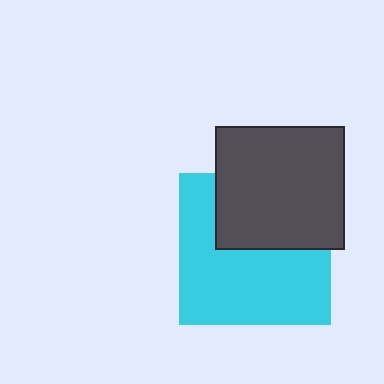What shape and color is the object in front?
The object in front is a dark gray rectangle.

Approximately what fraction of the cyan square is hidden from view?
Roughly 38% of the cyan square is hidden behind the dark gray rectangle.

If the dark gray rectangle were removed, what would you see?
You would see the complete cyan square.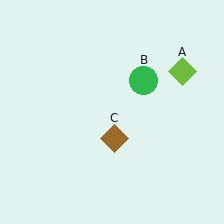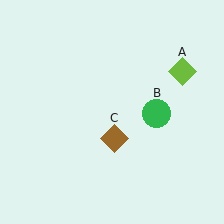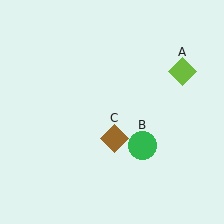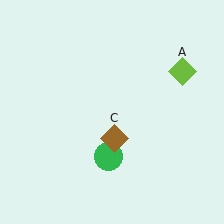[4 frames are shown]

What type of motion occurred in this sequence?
The green circle (object B) rotated clockwise around the center of the scene.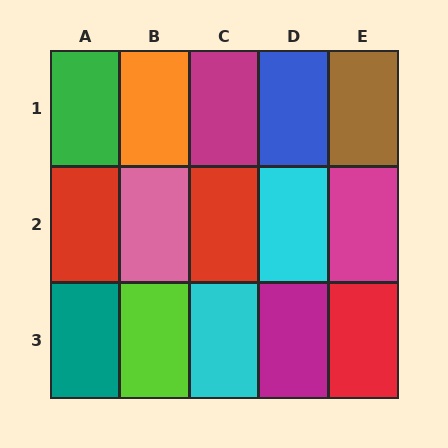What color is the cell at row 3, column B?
Lime.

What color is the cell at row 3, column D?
Magenta.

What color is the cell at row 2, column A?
Red.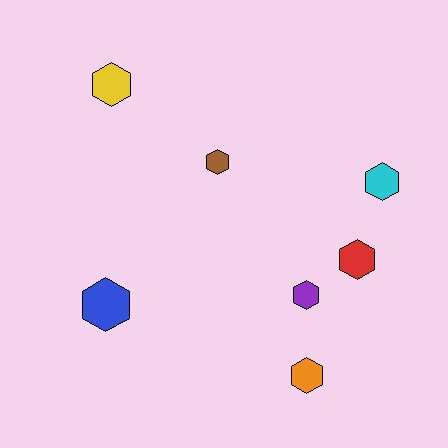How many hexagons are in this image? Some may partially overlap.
There are 7 hexagons.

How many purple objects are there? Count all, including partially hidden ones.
There is 1 purple object.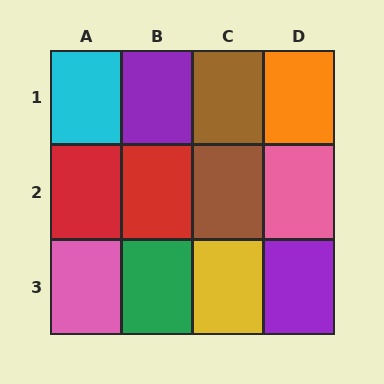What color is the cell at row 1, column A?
Cyan.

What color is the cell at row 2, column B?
Red.